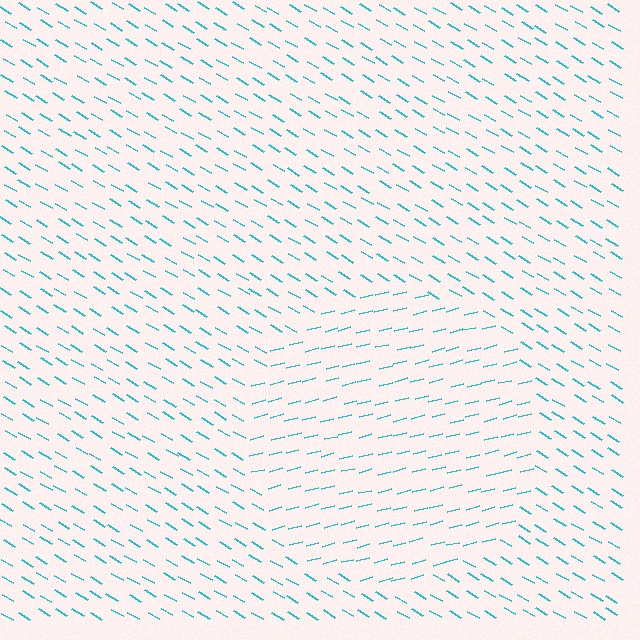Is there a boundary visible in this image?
Yes, there is a texture boundary formed by a change in line orientation.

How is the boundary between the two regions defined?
The boundary is defined purely by a change in line orientation (approximately 45 degrees difference). All lines are the same color and thickness.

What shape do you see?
I see a circle.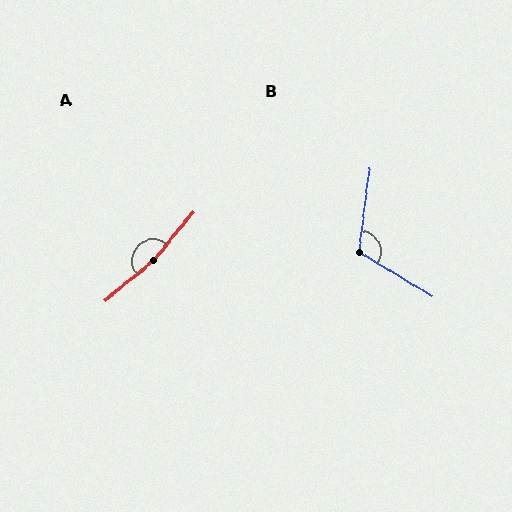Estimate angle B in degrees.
Approximately 113 degrees.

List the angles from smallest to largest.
B (113°), A (168°).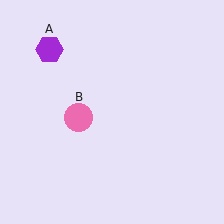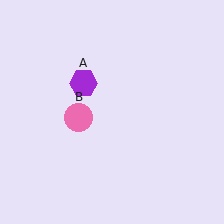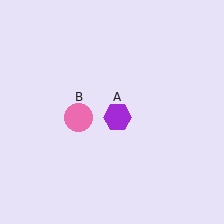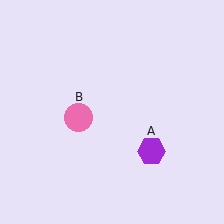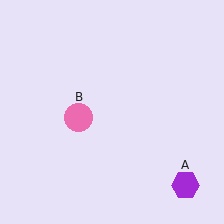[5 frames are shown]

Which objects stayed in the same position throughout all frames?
Pink circle (object B) remained stationary.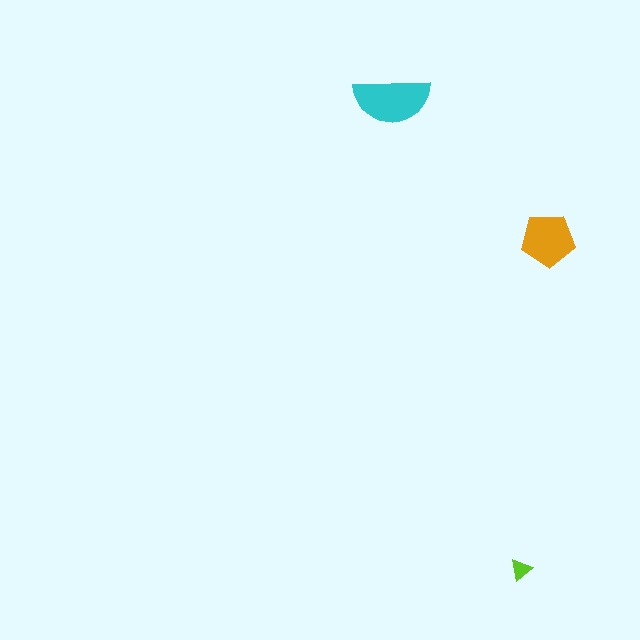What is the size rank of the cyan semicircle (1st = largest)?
1st.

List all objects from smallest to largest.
The lime triangle, the orange pentagon, the cyan semicircle.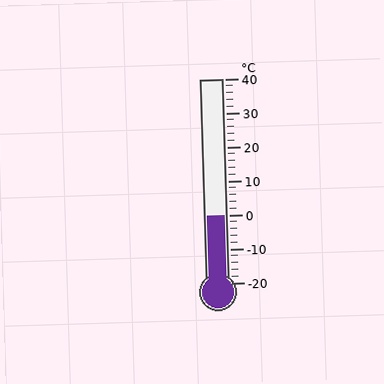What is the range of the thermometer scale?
The thermometer scale ranges from -20°C to 40°C.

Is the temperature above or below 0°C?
The temperature is at 0°C.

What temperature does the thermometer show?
The thermometer shows approximately 0°C.